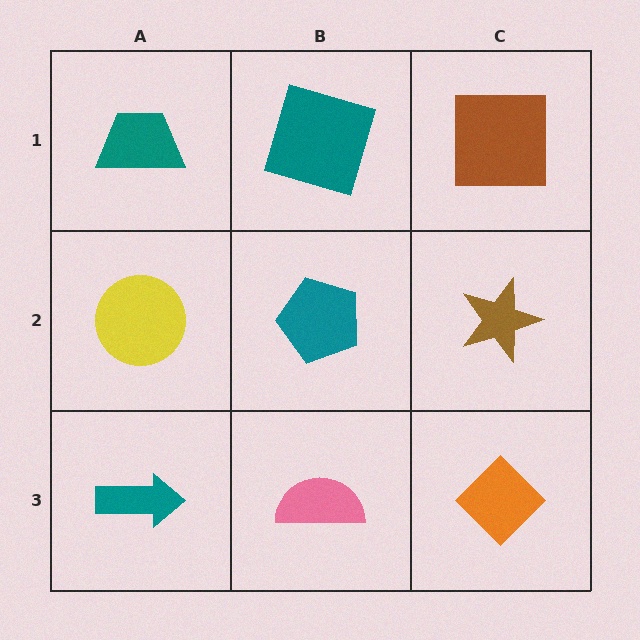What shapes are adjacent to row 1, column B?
A teal pentagon (row 2, column B), a teal trapezoid (row 1, column A), a brown square (row 1, column C).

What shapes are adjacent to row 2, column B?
A teal square (row 1, column B), a pink semicircle (row 3, column B), a yellow circle (row 2, column A), a brown star (row 2, column C).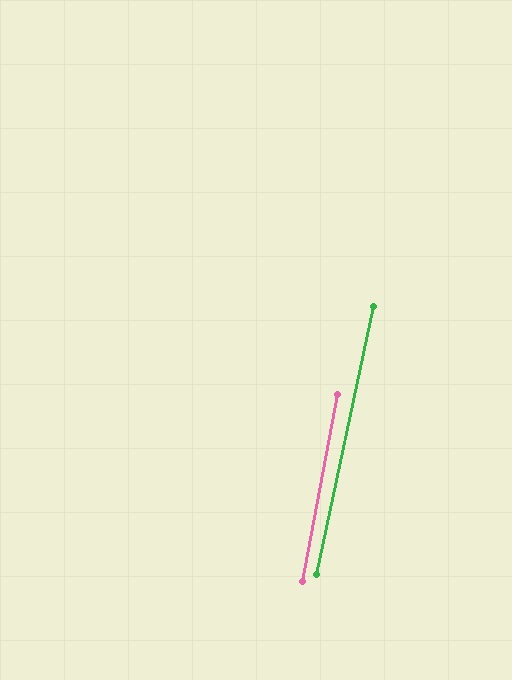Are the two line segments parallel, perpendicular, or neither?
Parallel — their directions differ by only 1.7°.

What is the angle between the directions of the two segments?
Approximately 2 degrees.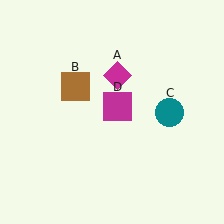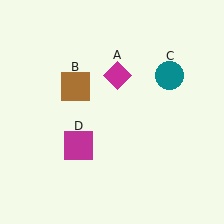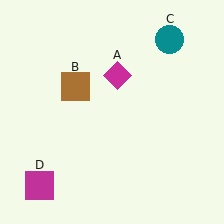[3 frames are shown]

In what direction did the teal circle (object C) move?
The teal circle (object C) moved up.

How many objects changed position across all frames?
2 objects changed position: teal circle (object C), magenta square (object D).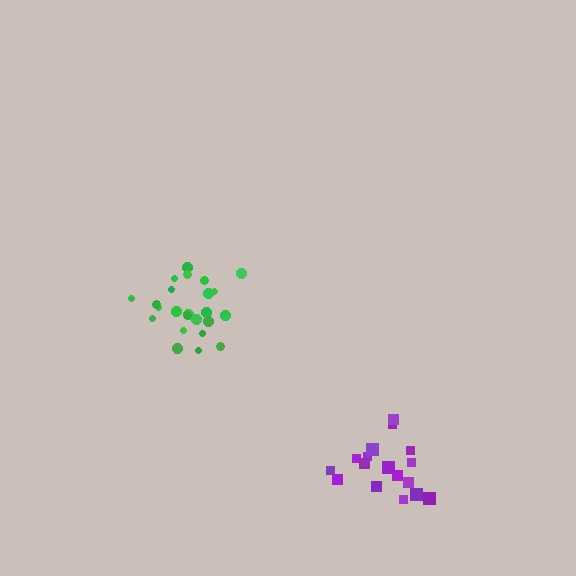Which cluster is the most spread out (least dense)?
Purple.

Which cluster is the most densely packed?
Green.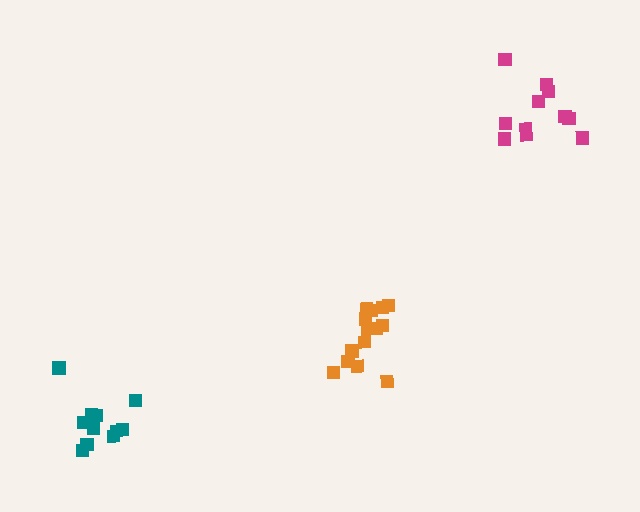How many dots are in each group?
Group 1: 14 dots, Group 2: 11 dots, Group 3: 11 dots (36 total).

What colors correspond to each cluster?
The clusters are colored: orange, magenta, teal.